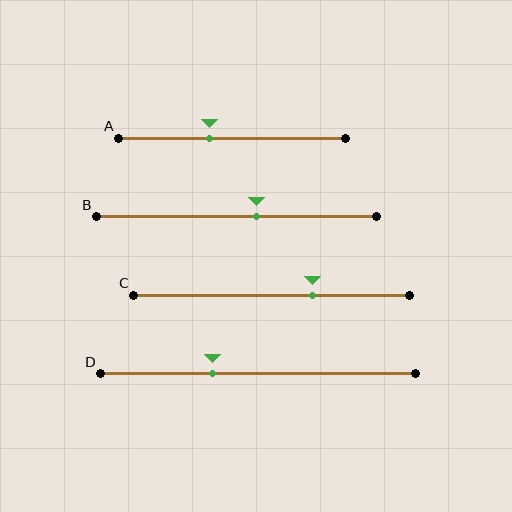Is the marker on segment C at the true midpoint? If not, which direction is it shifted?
No, the marker on segment C is shifted to the right by about 15% of the segment length.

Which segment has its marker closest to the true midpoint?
Segment B has its marker closest to the true midpoint.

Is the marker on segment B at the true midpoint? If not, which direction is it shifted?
No, the marker on segment B is shifted to the right by about 7% of the segment length.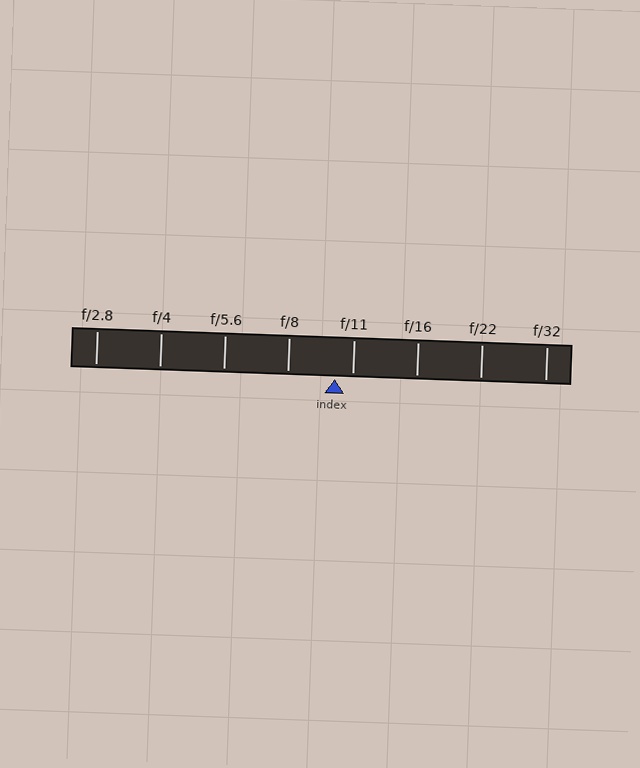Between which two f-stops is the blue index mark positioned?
The index mark is between f/8 and f/11.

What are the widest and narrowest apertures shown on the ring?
The widest aperture shown is f/2.8 and the narrowest is f/32.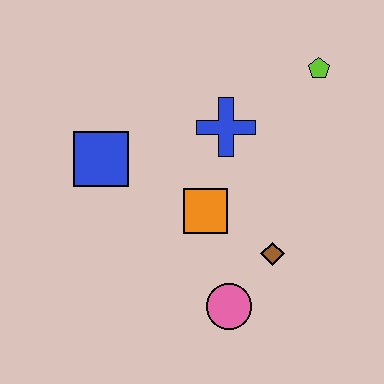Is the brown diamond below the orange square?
Yes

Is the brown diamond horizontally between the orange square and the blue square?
No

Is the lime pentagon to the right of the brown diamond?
Yes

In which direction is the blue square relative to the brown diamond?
The blue square is to the left of the brown diamond.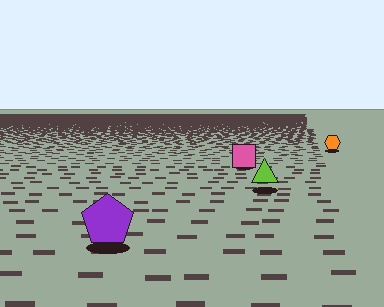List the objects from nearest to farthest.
From nearest to farthest: the purple pentagon, the lime triangle, the pink square, the orange hexagon.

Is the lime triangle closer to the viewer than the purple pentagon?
No. The purple pentagon is closer — you can tell from the texture gradient: the ground texture is coarser near it.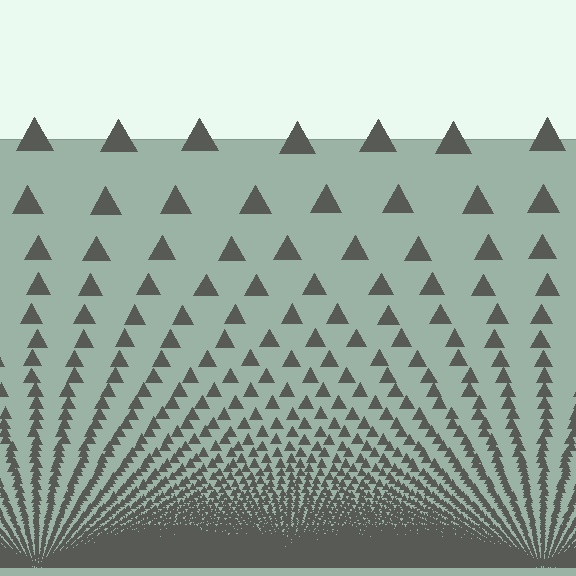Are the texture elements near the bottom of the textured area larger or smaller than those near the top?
Smaller. The gradient is inverted — elements near the bottom are smaller and denser.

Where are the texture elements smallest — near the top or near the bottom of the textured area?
Near the bottom.